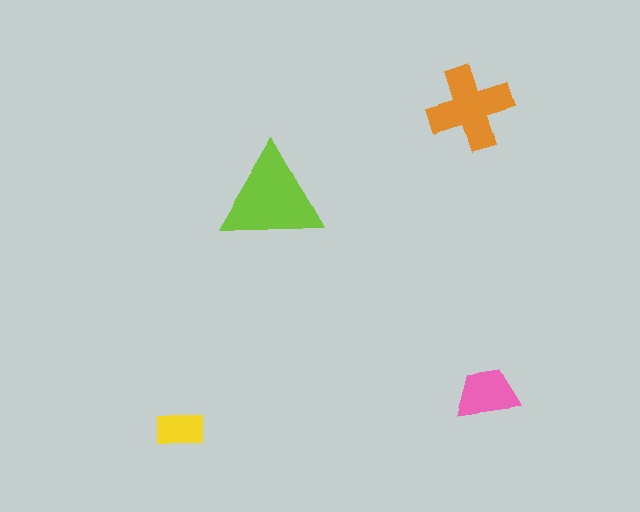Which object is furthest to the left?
The yellow rectangle is leftmost.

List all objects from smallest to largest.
The yellow rectangle, the pink trapezoid, the orange cross, the lime triangle.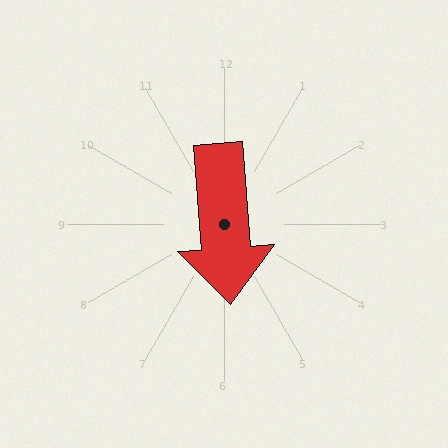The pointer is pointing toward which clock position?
Roughly 6 o'clock.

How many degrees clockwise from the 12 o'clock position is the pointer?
Approximately 176 degrees.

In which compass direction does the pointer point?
South.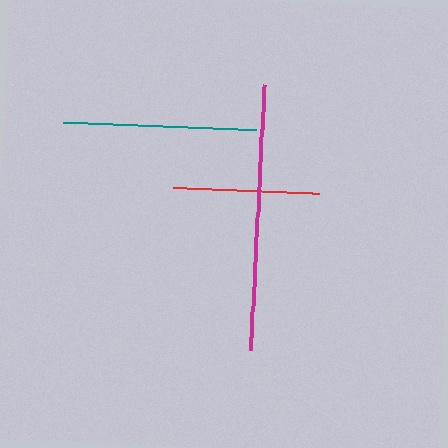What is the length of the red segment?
The red segment is approximately 146 pixels long.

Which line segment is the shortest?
The red line is the shortest at approximately 146 pixels.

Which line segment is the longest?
The magenta line is the longest at approximately 266 pixels.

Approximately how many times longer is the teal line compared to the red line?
The teal line is approximately 1.3 times the length of the red line.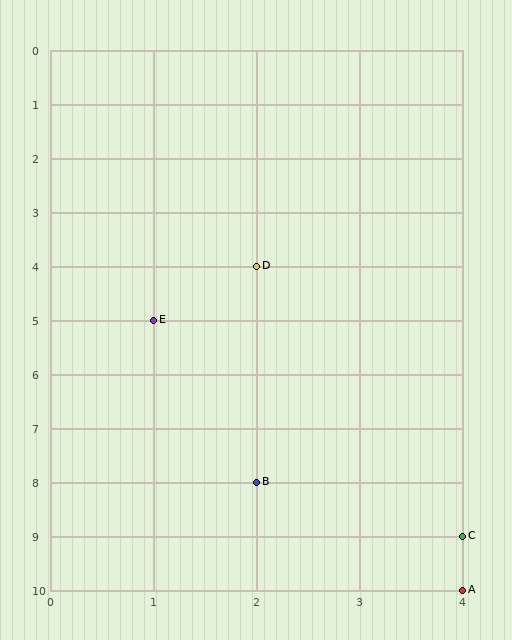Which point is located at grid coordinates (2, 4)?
Point D is at (2, 4).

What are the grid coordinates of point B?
Point B is at grid coordinates (2, 8).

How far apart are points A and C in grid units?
Points A and C are 1 row apart.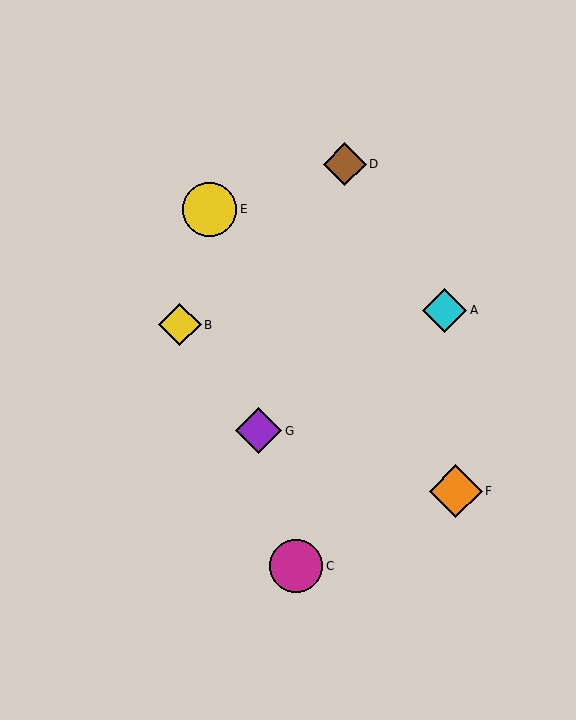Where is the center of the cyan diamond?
The center of the cyan diamond is at (445, 310).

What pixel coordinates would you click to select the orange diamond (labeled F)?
Click at (456, 491) to select the orange diamond F.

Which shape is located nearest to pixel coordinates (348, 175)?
The brown diamond (labeled D) at (345, 164) is nearest to that location.